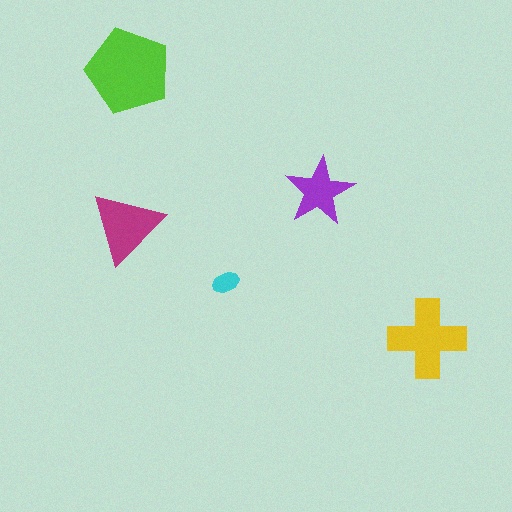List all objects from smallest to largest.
The cyan ellipse, the purple star, the magenta triangle, the yellow cross, the lime pentagon.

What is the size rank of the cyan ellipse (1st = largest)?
5th.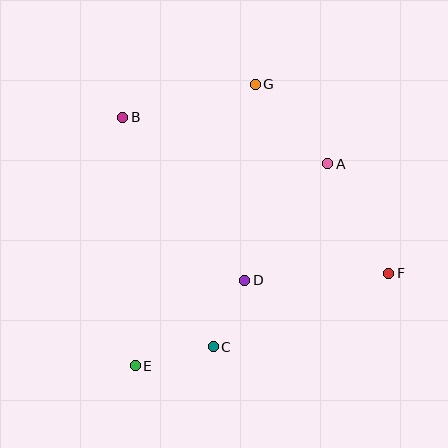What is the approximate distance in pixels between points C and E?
The distance between C and E is approximately 80 pixels.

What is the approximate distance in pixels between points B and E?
The distance between B and E is approximately 249 pixels.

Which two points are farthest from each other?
Points B and F are farthest from each other.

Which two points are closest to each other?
Points C and D are closest to each other.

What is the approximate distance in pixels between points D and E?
The distance between D and E is approximately 139 pixels.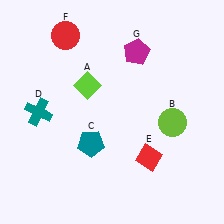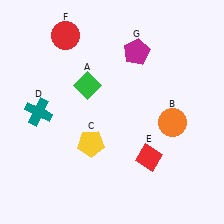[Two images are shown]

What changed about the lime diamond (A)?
In Image 1, A is lime. In Image 2, it changed to green.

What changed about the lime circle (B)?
In Image 1, B is lime. In Image 2, it changed to orange.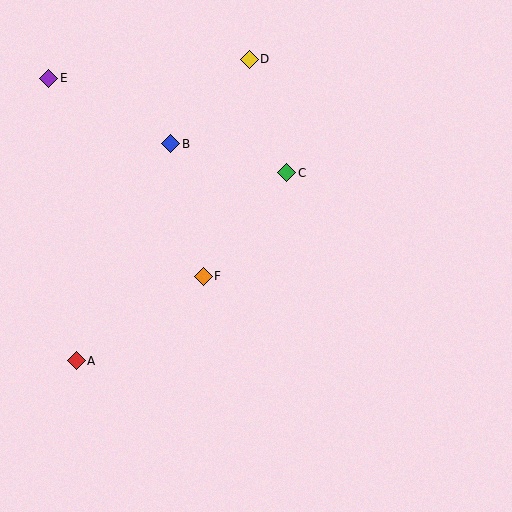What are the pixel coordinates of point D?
Point D is at (249, 59).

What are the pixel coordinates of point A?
Point A is at (76, 361).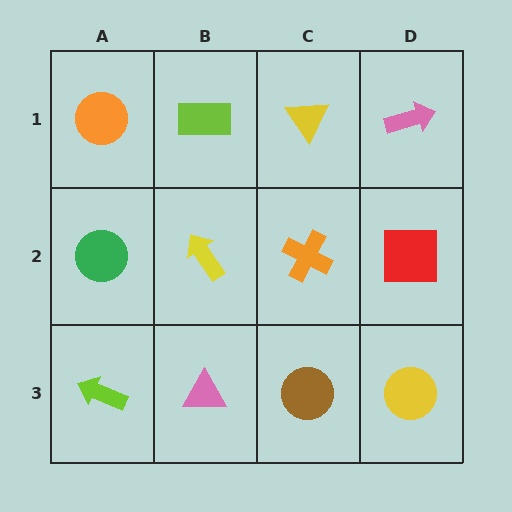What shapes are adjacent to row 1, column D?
A red square (row 2, column D), a yellow triangle (row 1, column C).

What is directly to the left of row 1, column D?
A yellow triangle.